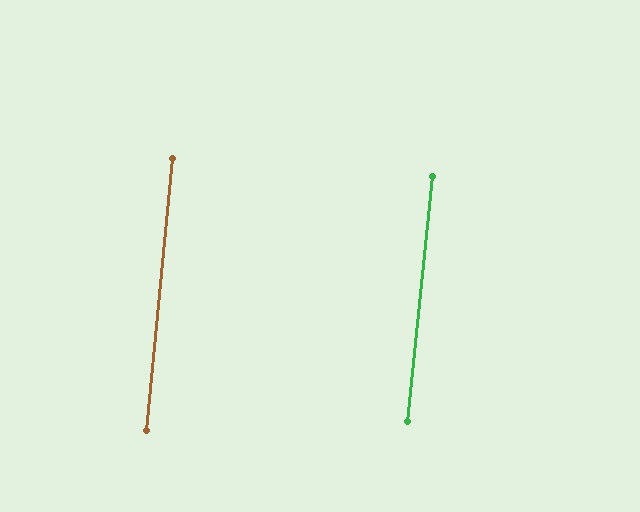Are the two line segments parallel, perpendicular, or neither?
Parallel — their directions differ by only 0.6°.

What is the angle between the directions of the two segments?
Approximately 1 degree.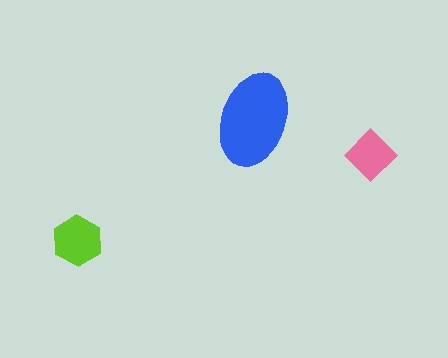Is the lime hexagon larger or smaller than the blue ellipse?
Smaller.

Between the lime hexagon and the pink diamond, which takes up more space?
The lime hexagon.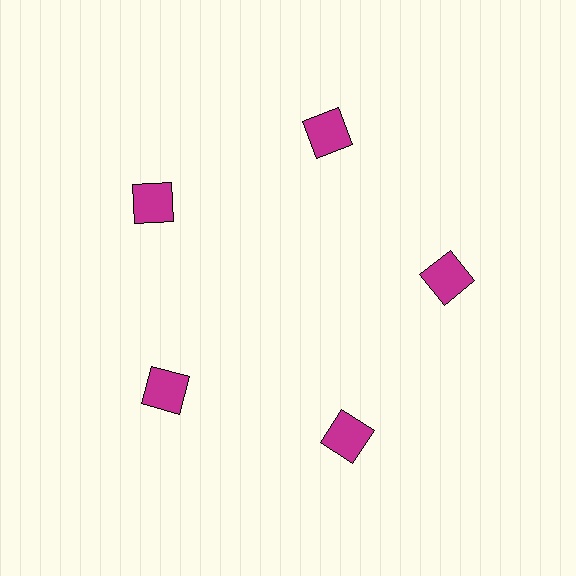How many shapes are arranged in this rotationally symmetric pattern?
There are 5 shapes, arranged in 5 groups of 1.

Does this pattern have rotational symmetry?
Yes, this pattern has 5-fold rotational symmetry. It looks the same after rotating 72 degrees around the center.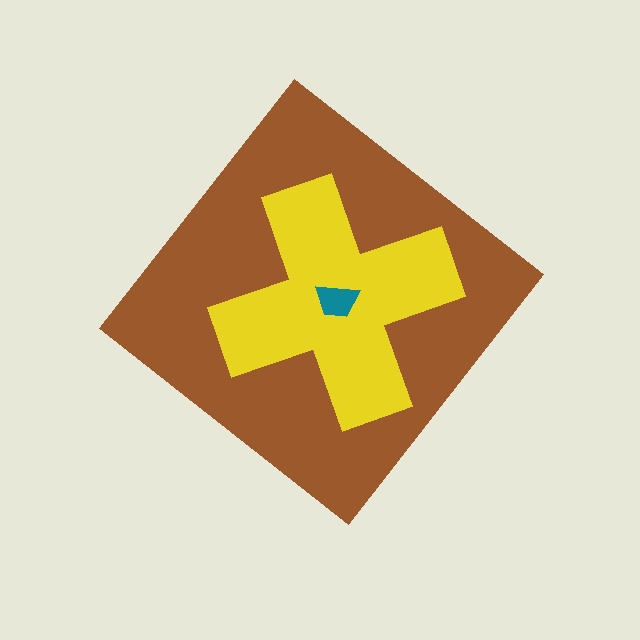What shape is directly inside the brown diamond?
The yellow cross.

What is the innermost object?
The teal trapezoid.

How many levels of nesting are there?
3.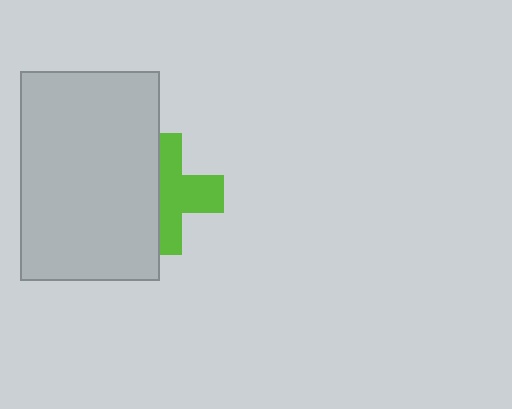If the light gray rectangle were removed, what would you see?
You would see the complete lime cross.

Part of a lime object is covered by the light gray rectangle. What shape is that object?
It is a cross.